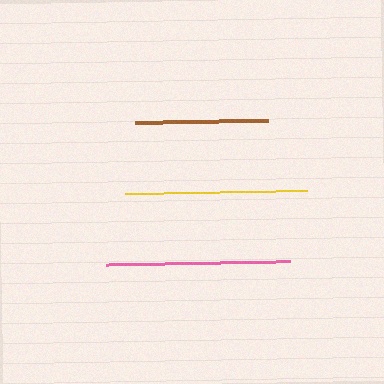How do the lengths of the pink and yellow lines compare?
The pink and yellow lines are approximately the same length.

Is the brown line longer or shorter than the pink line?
The pink line is longer than the brown line.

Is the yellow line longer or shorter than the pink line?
The pink line is longer than the yellow line.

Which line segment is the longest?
The pink line is the longest at approximately 184 pixels.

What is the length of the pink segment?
The pink segment is approximately 184 pixels long.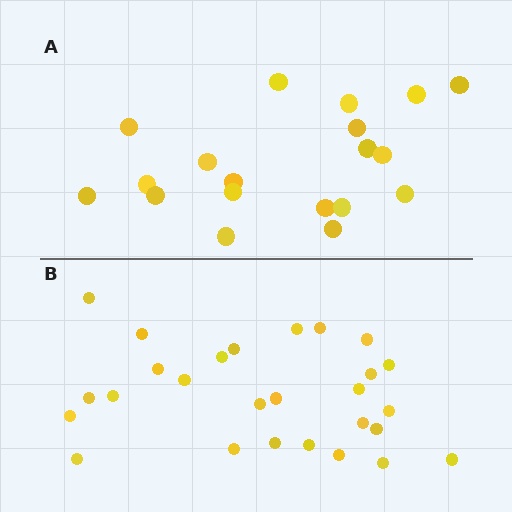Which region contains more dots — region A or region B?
Region B (the bottom region) has more dots.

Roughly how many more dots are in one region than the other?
Region B has roughly 8 or so more dots than region A.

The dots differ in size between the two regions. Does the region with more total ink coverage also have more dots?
No. Region A has more total ink coverage because its dots are larger, but region B actually contains more individual dots. Total area can be misleading — the number of items is what matters here.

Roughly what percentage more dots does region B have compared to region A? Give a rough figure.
About 40% more.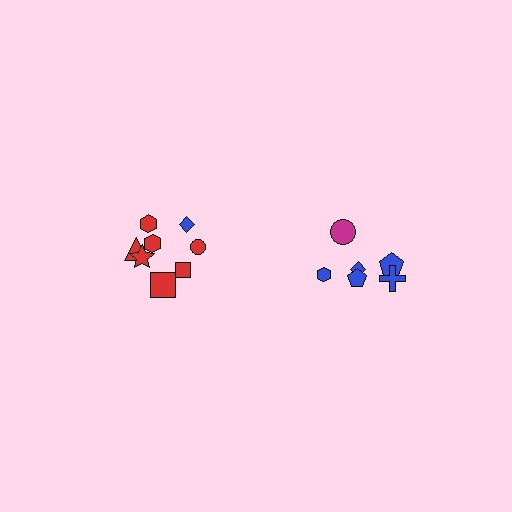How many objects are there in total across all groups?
There are 14 objects.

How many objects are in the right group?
There are 6 objects.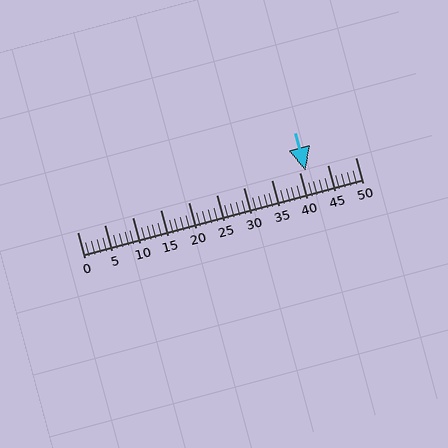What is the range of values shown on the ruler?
The ruler shows values from 0 to 50.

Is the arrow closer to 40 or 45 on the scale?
The arrow is closer to 40.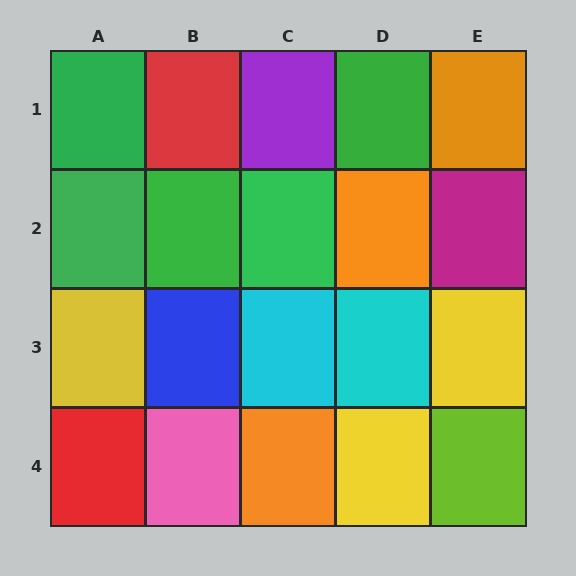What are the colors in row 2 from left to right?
Green, green, green, orange, magenta.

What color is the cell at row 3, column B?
Blue.